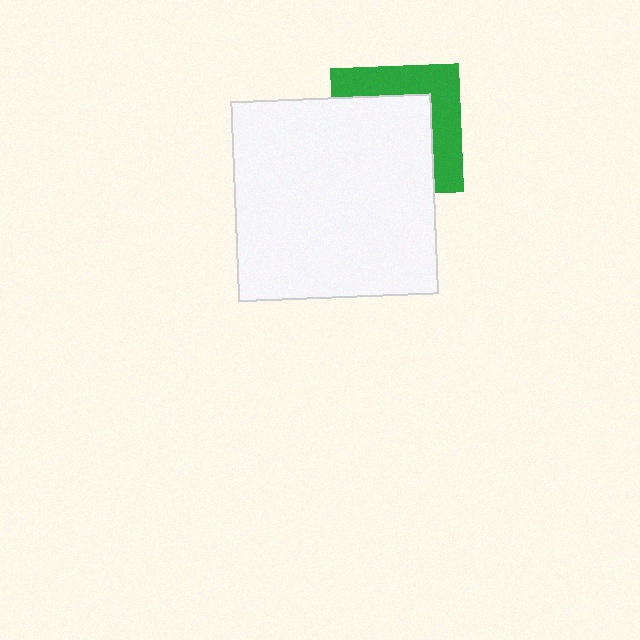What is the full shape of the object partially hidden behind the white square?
The partially hidden object is a green square.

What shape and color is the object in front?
The object in front is a white square.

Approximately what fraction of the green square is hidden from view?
Roughly 60% of the green square is hidden behind the white square.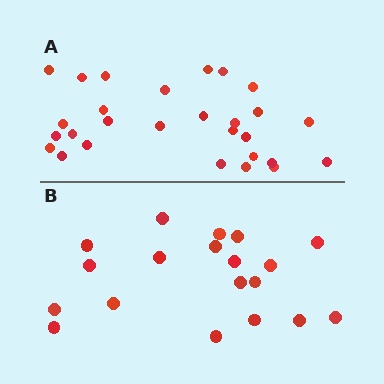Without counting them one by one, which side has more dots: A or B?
Region A (the top region) has more dots.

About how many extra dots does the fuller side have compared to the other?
Region A has roughly 8 or so more dots than region B.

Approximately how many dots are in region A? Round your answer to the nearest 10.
About 30 dots. (The exact count is 28, which rounds to 30.)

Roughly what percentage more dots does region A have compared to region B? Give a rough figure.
About 45% more.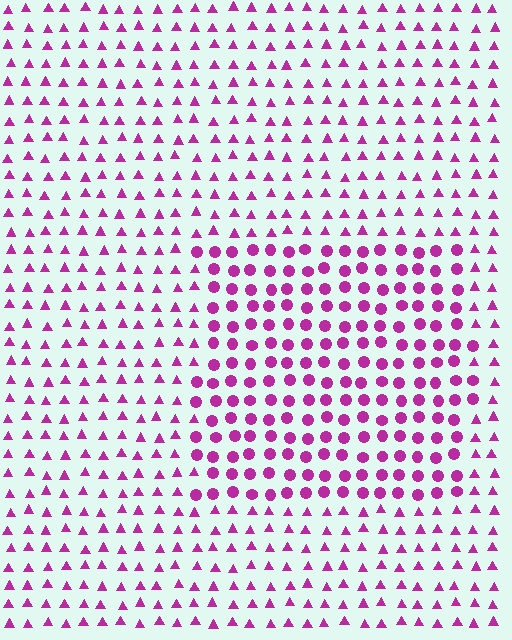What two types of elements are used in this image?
The image uses circles inside the rectangle region and triangles outside it.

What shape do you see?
I see a rectangle.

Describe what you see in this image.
The image is filled with small magenta elements arranged in a uniform grid. A rectangle-shaped region contains circles, while the surrounding area contains triangles. The boundary is defined purely by the change in element shape.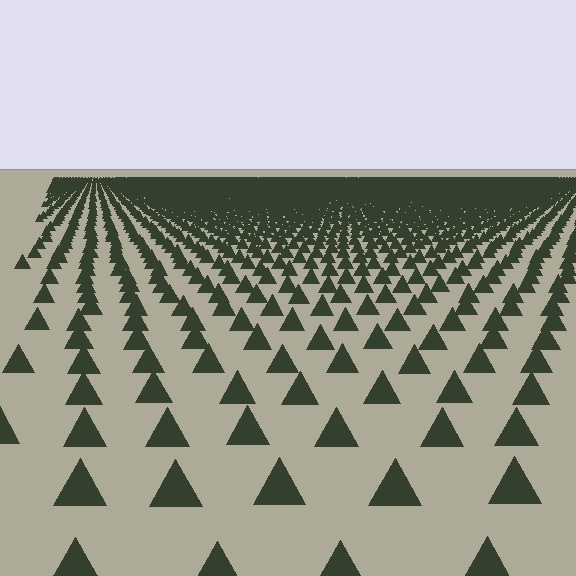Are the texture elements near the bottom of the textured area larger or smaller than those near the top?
Larger. Near the bottom, elements are closer to the viewer and appear at a bigger on-screen size.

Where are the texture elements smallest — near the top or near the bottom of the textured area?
Near the top.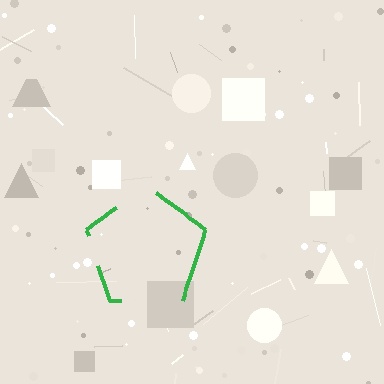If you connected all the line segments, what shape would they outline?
They would outline a pentagon.